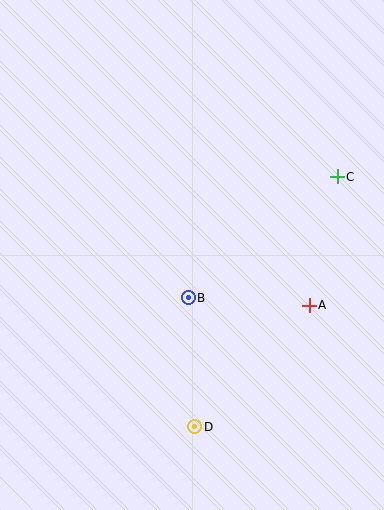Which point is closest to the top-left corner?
Point B is closest to the top-left corner.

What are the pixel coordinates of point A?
Point A is at (309, 305).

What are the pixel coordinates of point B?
Point B is at (188, 298).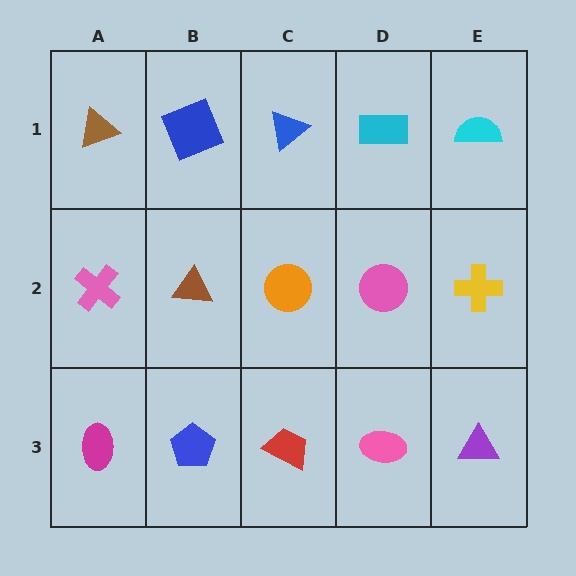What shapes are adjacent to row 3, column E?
A yellow cross (row 2, column E), a pink ellipse (row 3, column D).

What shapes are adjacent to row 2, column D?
A cyan rectangle (row 1, column D), a pink ellipse (row 3, column D), an orange circle (row 2, column C), a yellow cross (row 2, column E).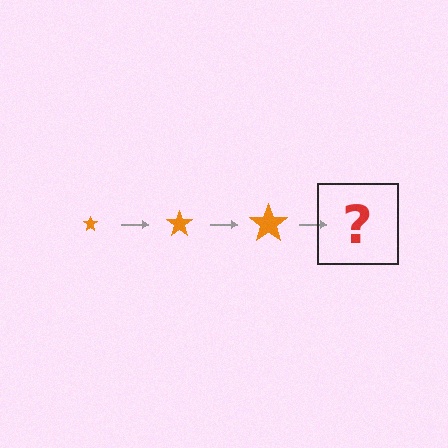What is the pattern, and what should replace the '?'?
The pattern is that the star gets progressively larger each step. The '?' should be an orange star, larger than the previous one.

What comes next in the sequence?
The next element should be an orange star, larger than the previous one.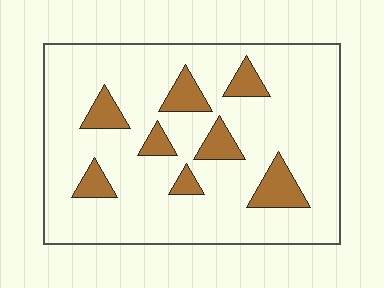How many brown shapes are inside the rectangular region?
8.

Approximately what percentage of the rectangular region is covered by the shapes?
Approximately 15%.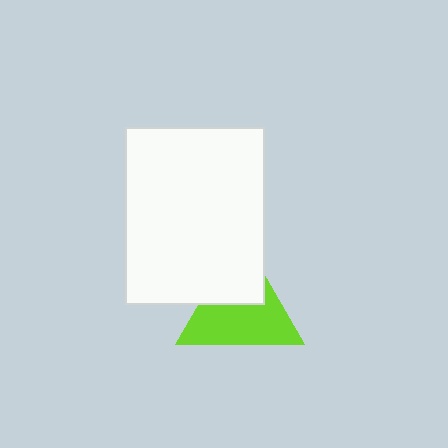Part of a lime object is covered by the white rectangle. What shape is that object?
It is a triangle.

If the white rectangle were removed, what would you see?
You would see the complete lime triangle.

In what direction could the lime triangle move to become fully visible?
The lime triangle could move down. That would shift it out from behind the white rectangle entirely.